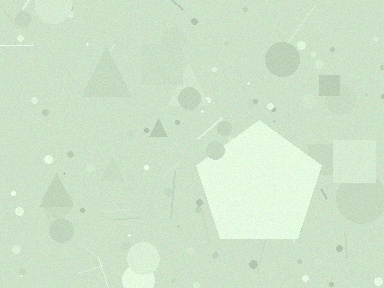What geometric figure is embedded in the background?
A pentagon is embedded in the background.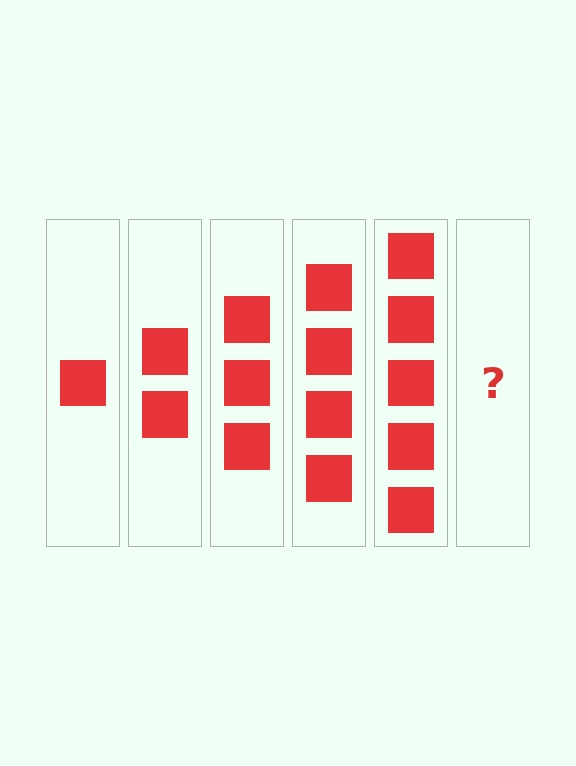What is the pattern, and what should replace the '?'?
The pattern is that each step adds one more square. The '?' should be 6 squares.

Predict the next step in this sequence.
The next step is 6 squares.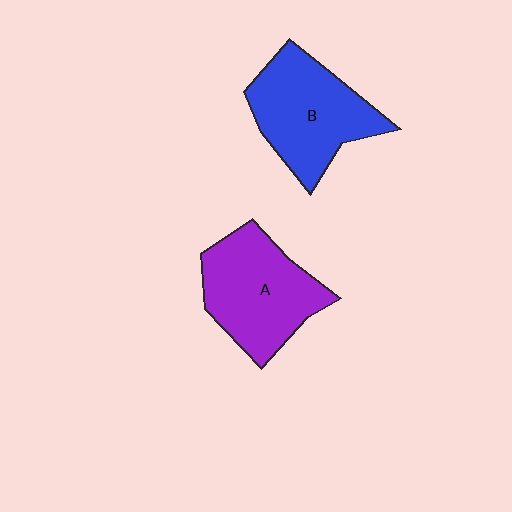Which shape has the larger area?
Shape B (blue).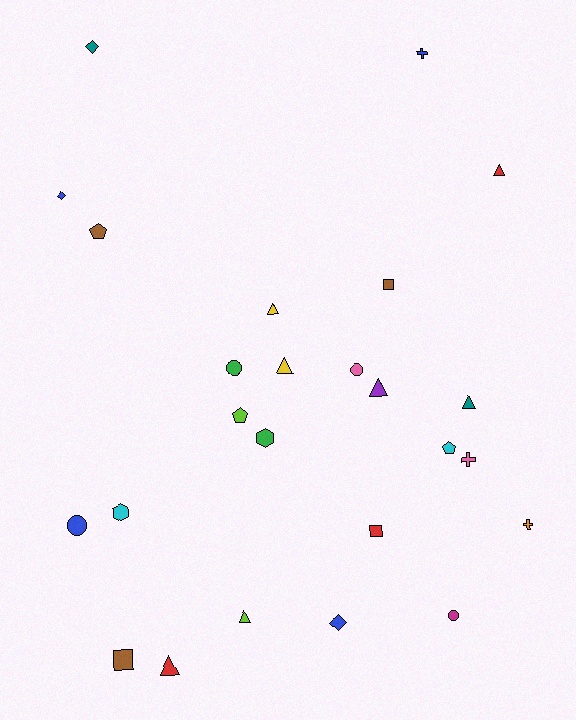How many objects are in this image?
There are 25 objects.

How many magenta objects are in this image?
There is 1 magenta object.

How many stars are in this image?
There are no stars.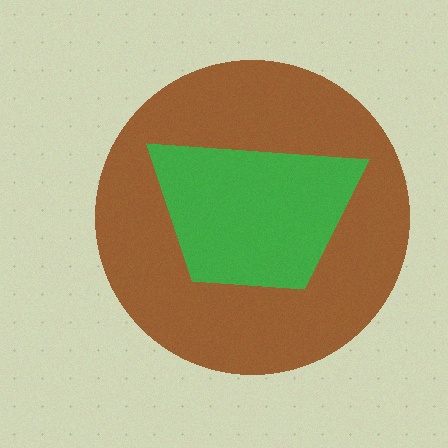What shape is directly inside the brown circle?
The green trapezoid.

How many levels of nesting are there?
2.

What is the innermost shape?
The green trapezoid.